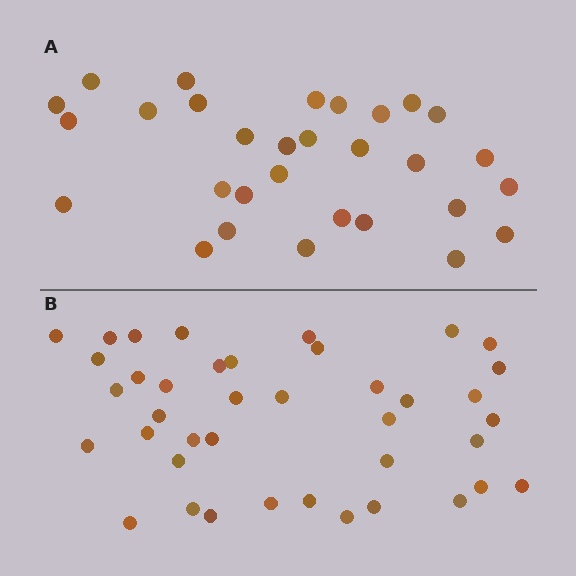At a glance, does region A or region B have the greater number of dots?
Region B (the bottom region) has more dots.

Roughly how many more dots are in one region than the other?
Region B has roughly 10 or so more dots than region A.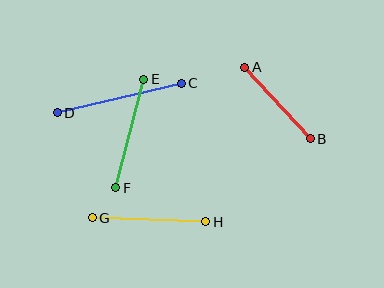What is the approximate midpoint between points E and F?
The midpoint is at approximately (130, 133) pixels.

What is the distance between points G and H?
The distance is approximately 113 pixels.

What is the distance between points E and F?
The distance is approximately 112 pixels.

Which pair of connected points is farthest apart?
Points C and D are farthest apart.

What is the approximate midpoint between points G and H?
The midpoint is at approximately (149, 220) pixels.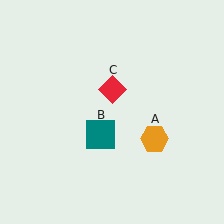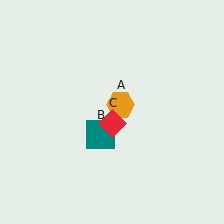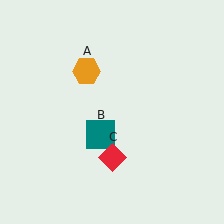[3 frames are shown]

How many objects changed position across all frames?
2 objects changed position: orange hexagon (object A), red diamond (object C).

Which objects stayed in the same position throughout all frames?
Teal square (object B) remained stationary.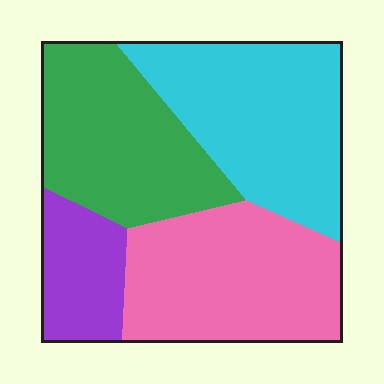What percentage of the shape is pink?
Pink takes up about one third (1/3) of the shape.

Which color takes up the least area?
Purple, at roughly 15%.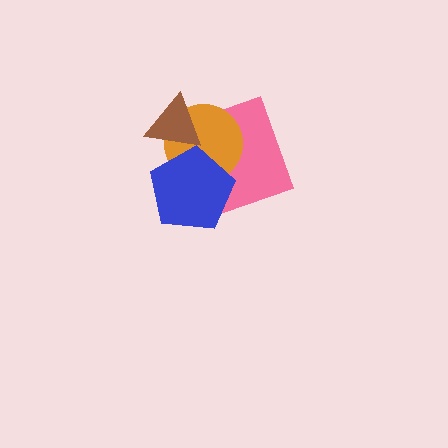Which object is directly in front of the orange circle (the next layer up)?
The blue pentagon is directly in front of the orange circle.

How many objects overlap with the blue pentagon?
3 objects overlap with the blue pentagon.